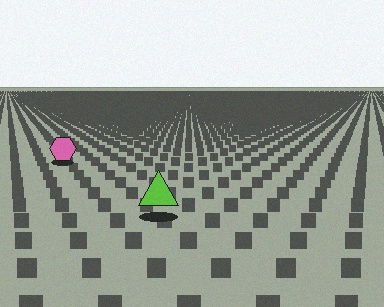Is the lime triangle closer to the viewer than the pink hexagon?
Yes. The lime triangle is closer — you can tell from the texture gradient: the ground texture is coarser near it.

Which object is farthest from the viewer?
The pink hexagon is farthest from the viewer. It appears smaller and the ground texture around it is denser.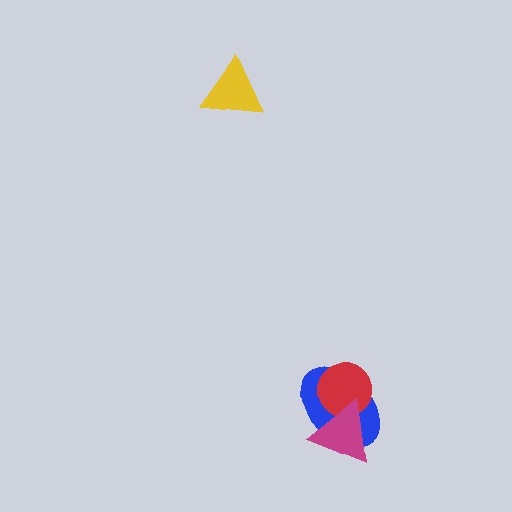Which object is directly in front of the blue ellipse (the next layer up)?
The red circle is directly in front of the blue ellipse.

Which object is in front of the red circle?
The magenta triangle is in front of the red circle.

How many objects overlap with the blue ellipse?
2 objects overlap with the blue ellipse.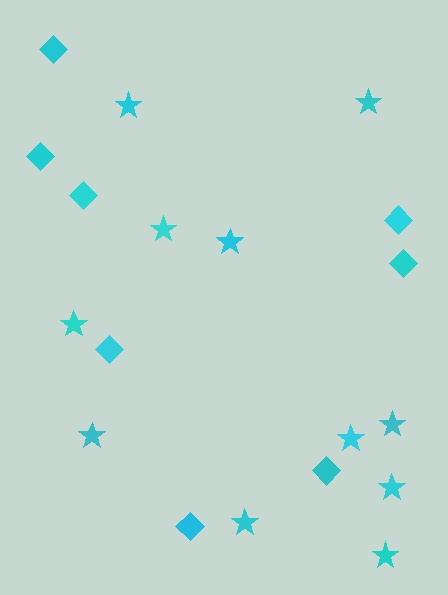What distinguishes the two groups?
There are 2 groups: one group of stars (11) and one group of diamonds (8).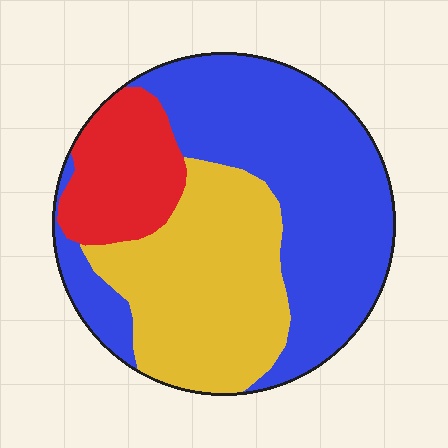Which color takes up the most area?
Blue, at roughly 50%.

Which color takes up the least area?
Red, at roughly 15%.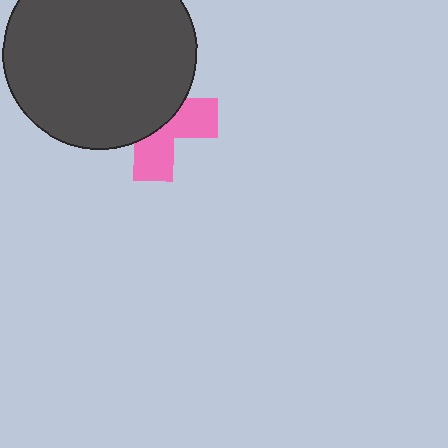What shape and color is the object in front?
The object in front is a dark gray circle.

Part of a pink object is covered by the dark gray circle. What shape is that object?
It is a cross.